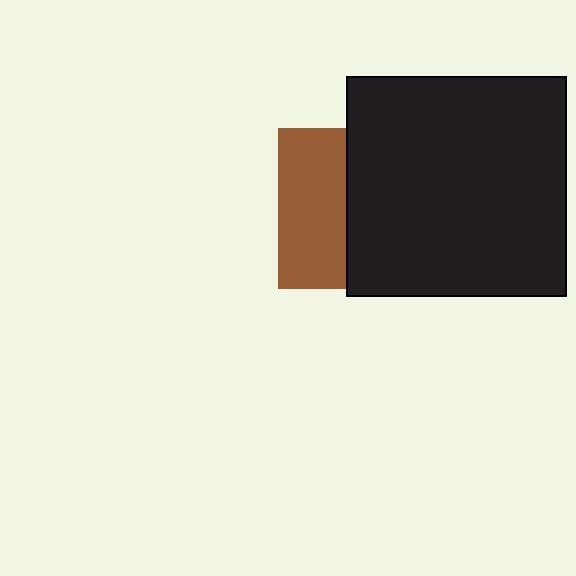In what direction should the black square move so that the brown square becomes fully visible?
The black square should move right. That is the shortest direction to clear the overlap and leave the brown square fully visible.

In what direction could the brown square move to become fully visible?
The brown square could move left. That would shift it out from behind the black square entirely.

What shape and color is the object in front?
The object in front is a black square.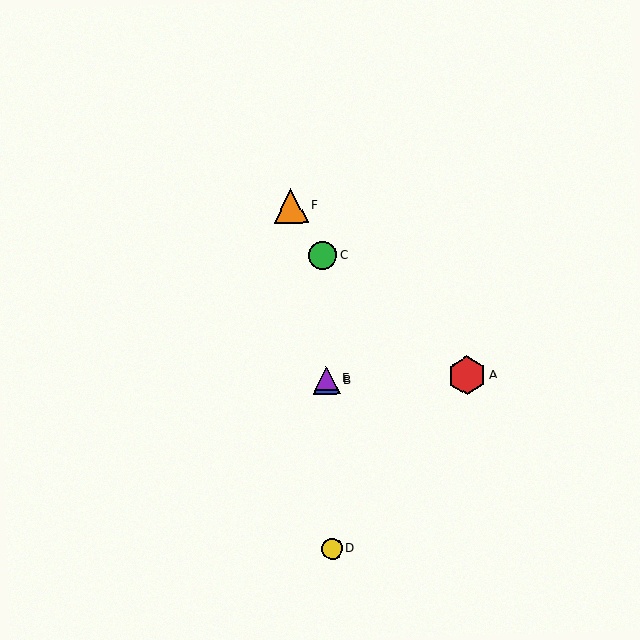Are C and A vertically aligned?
No, C is at x≈323 and A is at x≈467.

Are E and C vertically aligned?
Yes, both are at x≈327.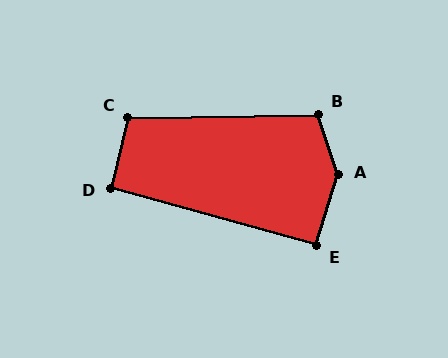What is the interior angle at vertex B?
Approximately 107 degrees (obtuse).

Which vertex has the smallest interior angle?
E, at approximately 91 degrees.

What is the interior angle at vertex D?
Approximately 92 degrees (approximately right).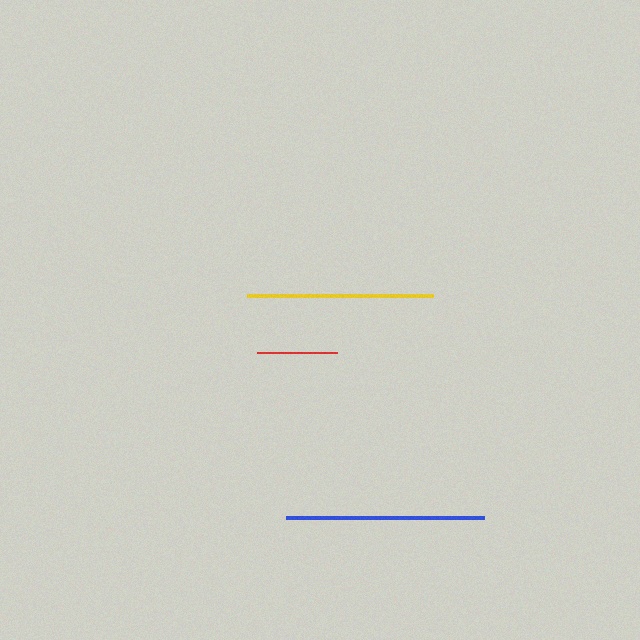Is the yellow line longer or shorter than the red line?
The yellow line is longer than the red line.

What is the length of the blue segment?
The blue segment is approximately 198 pixels long.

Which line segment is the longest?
The blue line is the longest at approximately 198 pixels.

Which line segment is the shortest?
The red line is the shortest at approximately 79 pixels.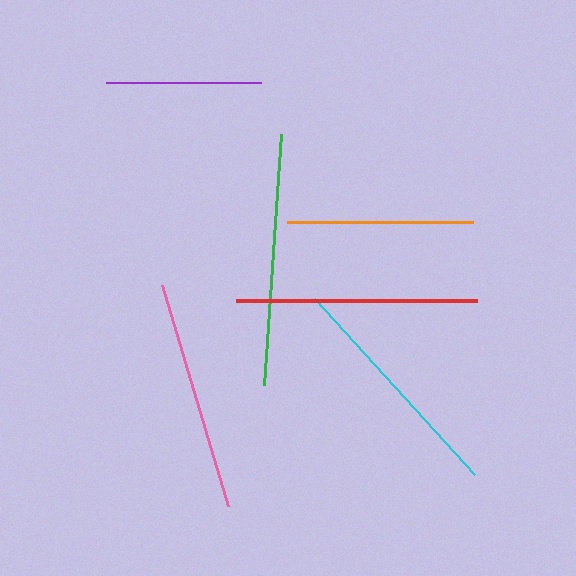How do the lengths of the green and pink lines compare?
The green and pink lines are approximately the same length.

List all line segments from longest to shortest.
From longest to shortest: green, red, cyan, pink, orange, purple.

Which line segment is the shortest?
The purple line is the shortest at approximately 155 pixels.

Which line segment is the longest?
The green line is the longest at approximately 252 pixels.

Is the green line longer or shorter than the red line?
The green line is longer than the red line.